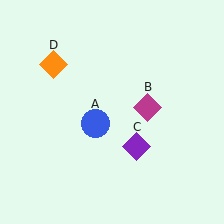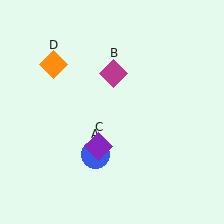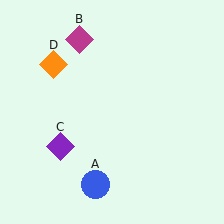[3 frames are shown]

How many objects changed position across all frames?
3 objects changed position: blue circle (object A), magenta diamond (object B), purple diamond (object C).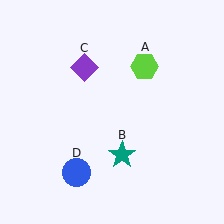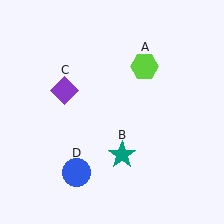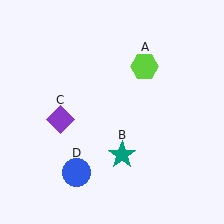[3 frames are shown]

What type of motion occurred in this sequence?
The purple diamond (object C) rotated counterclockwise around the center of the scene.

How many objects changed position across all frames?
1 object changed position: purple diamond (object C).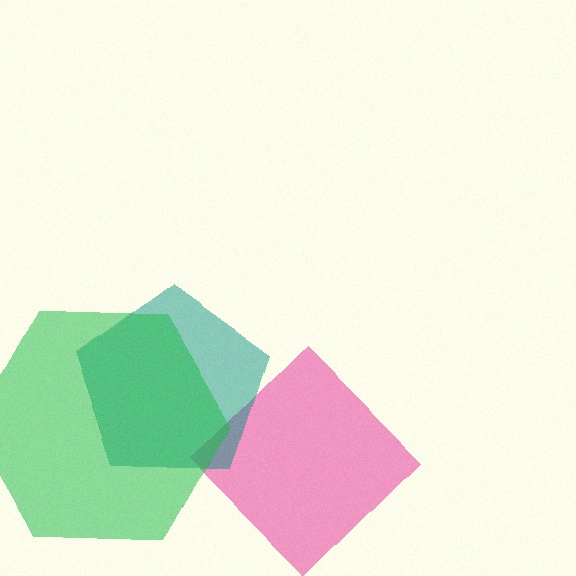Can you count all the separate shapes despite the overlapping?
Yes, there are 3 separate shapes.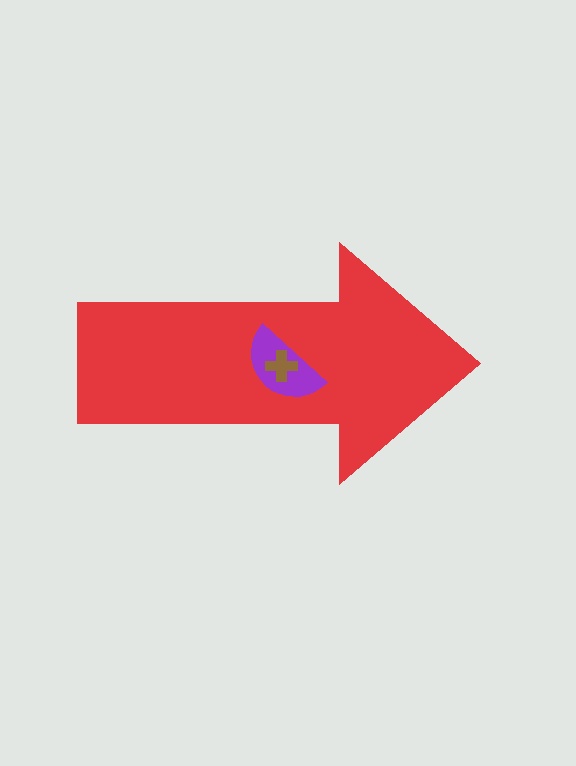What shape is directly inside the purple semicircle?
The brown cross.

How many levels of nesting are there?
3.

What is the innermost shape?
The brown cross.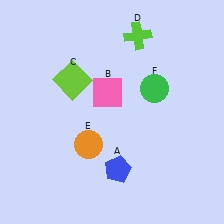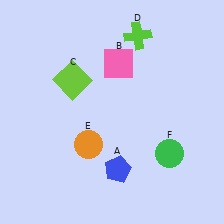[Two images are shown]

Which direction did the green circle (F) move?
The green circle (F) moved down.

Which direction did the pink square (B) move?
The pink square (B) moved up.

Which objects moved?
The objects that moved are: the pink square (B), the green circle (F).